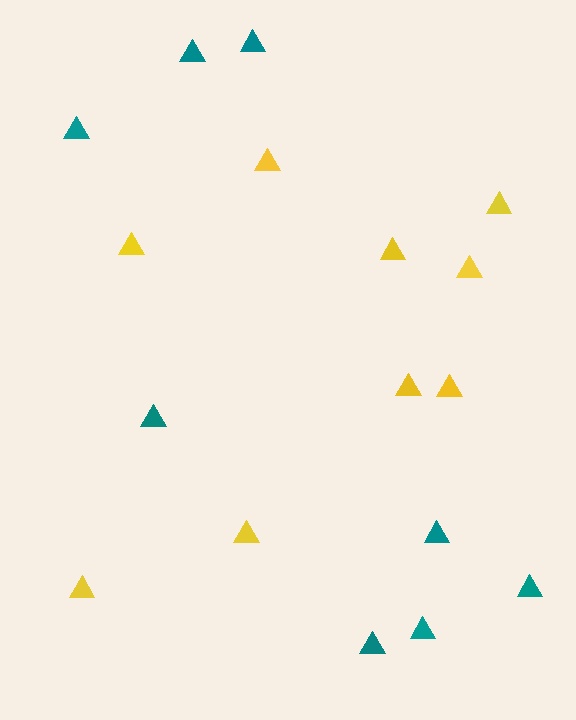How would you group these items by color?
There are 2 groups: one group of teal triangles (8) and one group of yellow triangles (9).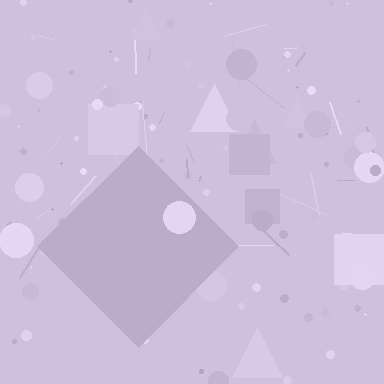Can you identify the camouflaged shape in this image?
The camouflaged shape is a diamond.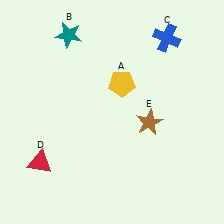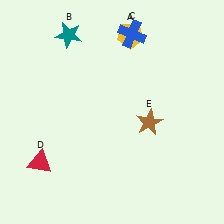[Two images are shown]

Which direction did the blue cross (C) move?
The blue cross (C) moved left.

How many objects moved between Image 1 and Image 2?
2 objects moved between the two images.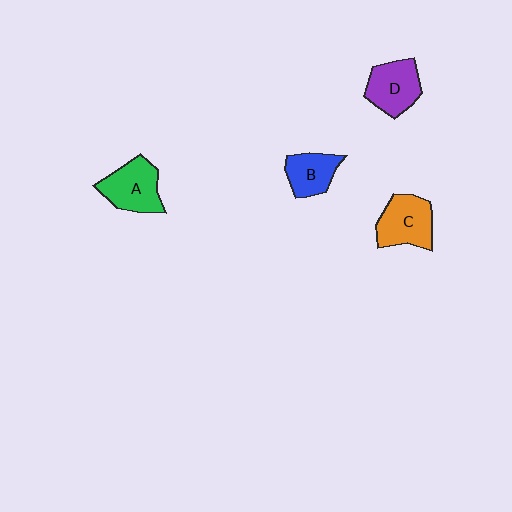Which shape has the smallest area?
Shape B (blue).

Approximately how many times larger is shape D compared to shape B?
Approximately 1.2 times.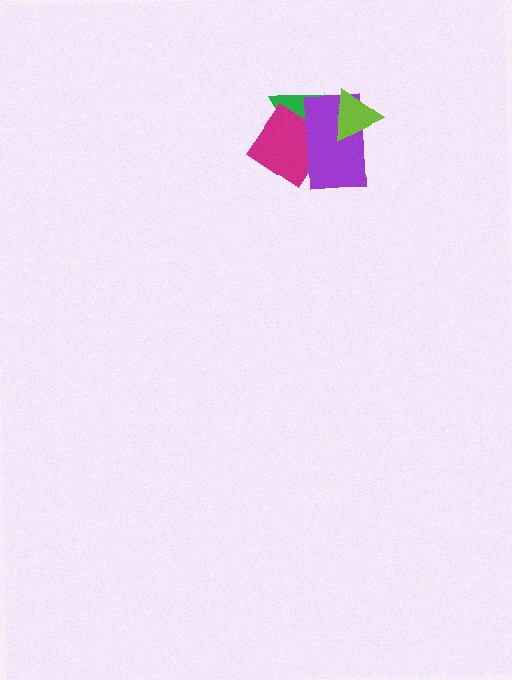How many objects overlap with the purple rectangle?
3 objects overlap with the purple rectangle.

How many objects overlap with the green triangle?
2 objects overlap with the green triangle.